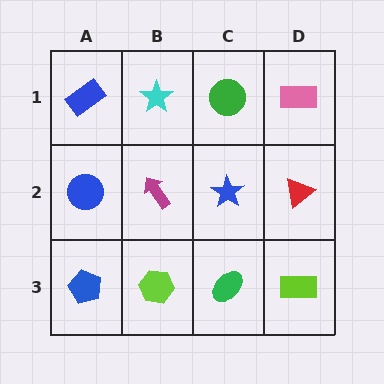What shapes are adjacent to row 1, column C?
A blue star (row 2, column C), a cyan star (row 1, column B), a pink rectangle (row 1, column D).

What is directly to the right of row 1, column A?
A cyan star.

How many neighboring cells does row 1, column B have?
3.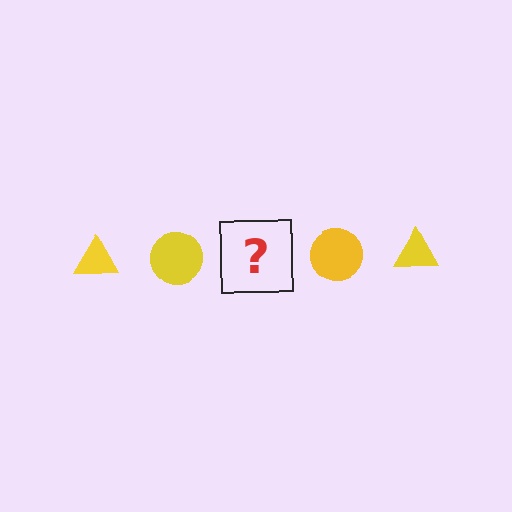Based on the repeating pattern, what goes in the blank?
The blank should be a yellow triangle.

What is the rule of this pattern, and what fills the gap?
The rule is that the pattern cycles through triangle, circle shapes in yellow. The gap should be filled with a yellow triangle.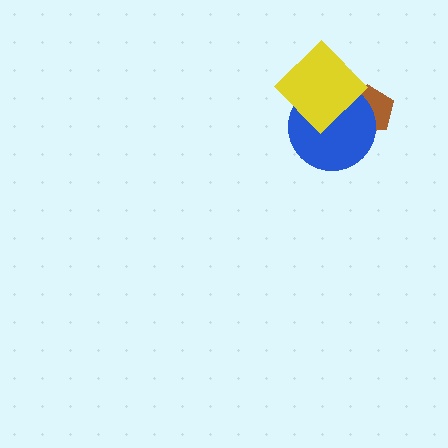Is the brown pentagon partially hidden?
Yes, it is partially covered by another shape.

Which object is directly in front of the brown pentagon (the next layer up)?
The blue circle is directly in front of the brown pentagon.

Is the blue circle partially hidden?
Yes, it is partially covered by another shape.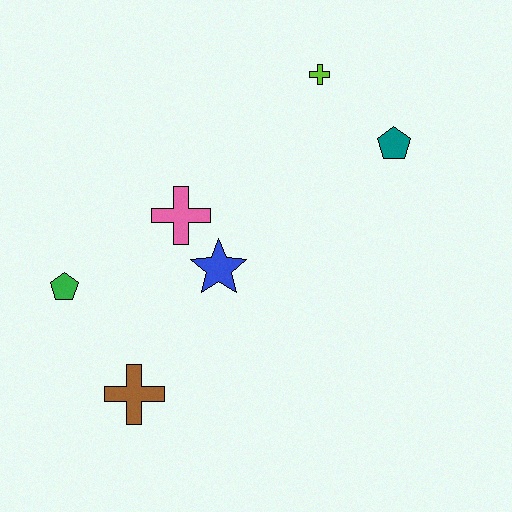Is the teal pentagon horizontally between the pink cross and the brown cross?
No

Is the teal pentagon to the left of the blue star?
No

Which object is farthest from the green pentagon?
The teal pentagon is farthest from the green pentagon.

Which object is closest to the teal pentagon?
The lime cross is closest to the teal pentagon.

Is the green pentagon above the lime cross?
No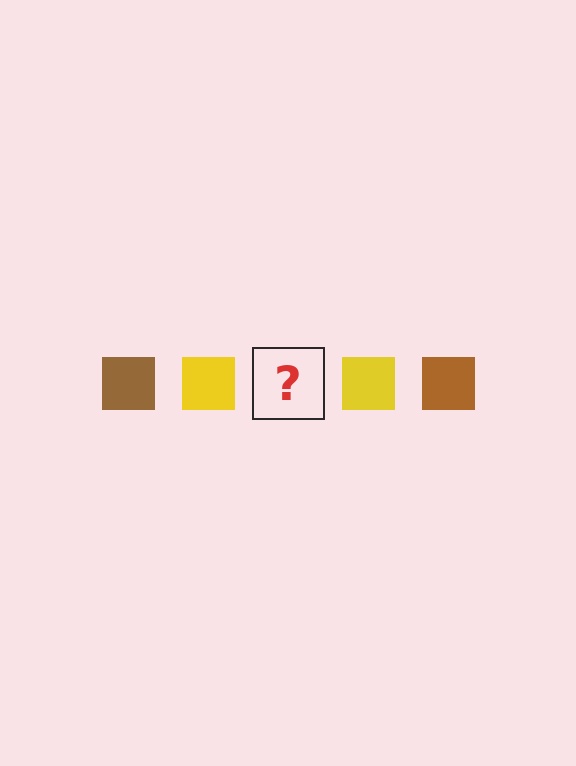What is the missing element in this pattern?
The missing element is a brown square.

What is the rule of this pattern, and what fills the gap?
The rule is that the pattern cycles through brown, yellow squares. The gap should be filled with a brown square.